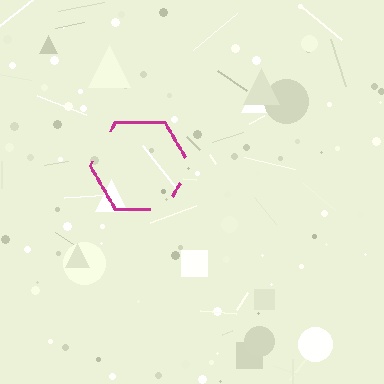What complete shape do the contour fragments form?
The contour fragments form a hexagon.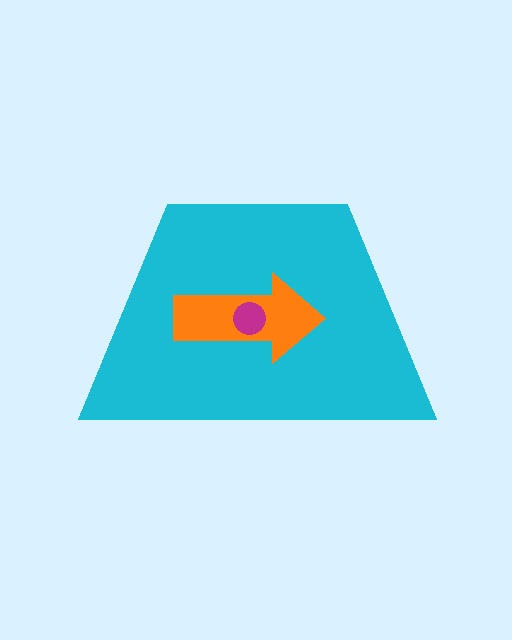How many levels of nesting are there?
3.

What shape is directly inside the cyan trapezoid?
The orange arrow.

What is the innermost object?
The magenta circle.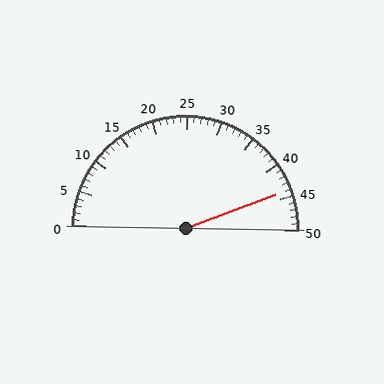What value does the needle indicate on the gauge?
The needle indicates approximately 44.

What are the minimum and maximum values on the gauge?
The gauge ranges from 0 to 50.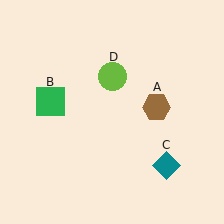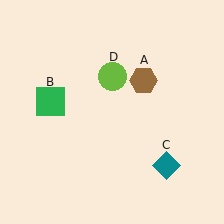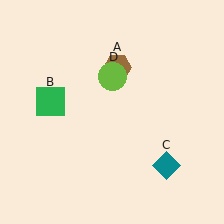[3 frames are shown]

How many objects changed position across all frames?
1 object changed position: brown hexagon (object A).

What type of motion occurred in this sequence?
The brown hexagon (object A) rotated counterclockwise around the center of the scene.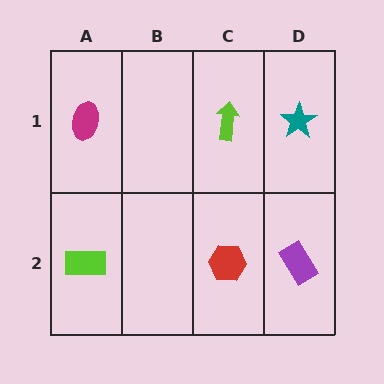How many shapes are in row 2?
3 shapes.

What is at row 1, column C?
A lime arrow.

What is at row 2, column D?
A purple rectangle.